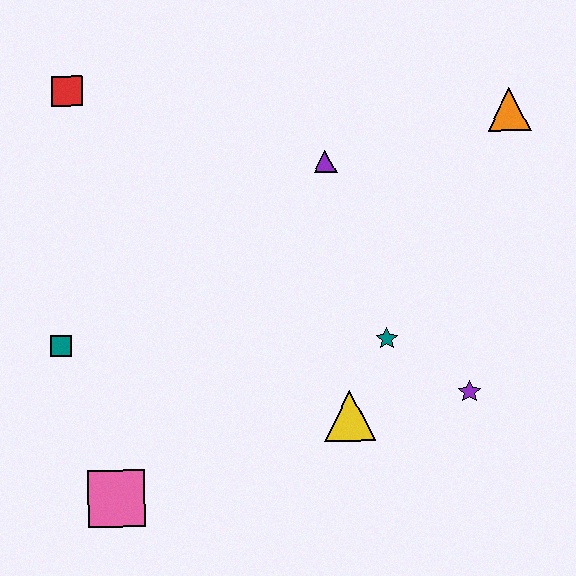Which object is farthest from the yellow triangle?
The red square is farthest from the yellow triangle.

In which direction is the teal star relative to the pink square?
The teal star is to the right of the pink square.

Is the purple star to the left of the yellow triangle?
No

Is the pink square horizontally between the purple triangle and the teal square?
Yes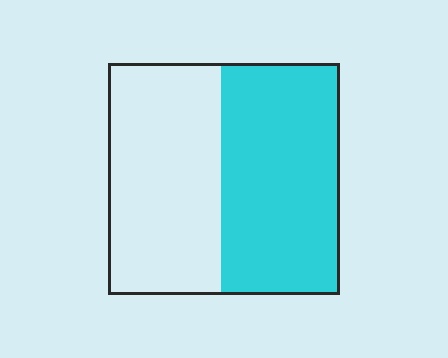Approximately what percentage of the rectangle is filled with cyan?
Approximately 50%.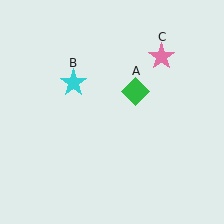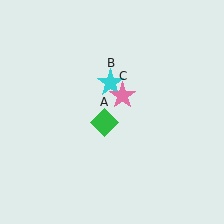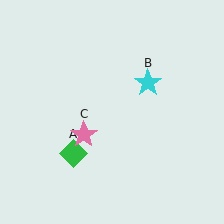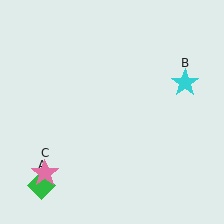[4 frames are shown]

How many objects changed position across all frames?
3 objects changed position: green diamond (object A), cyan star (object B), pink star (object C).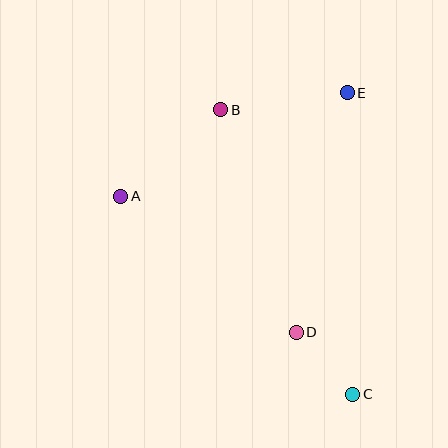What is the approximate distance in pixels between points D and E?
The distance between D and E is approximately 245 pixels.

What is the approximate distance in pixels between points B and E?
The distance between B and E is approximately 128 pixels.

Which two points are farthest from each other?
Points B and C are farthest from each other.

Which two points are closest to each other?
Points C and D are closest to each other.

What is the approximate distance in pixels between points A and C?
The distance between A and C is approximately 305 pixels.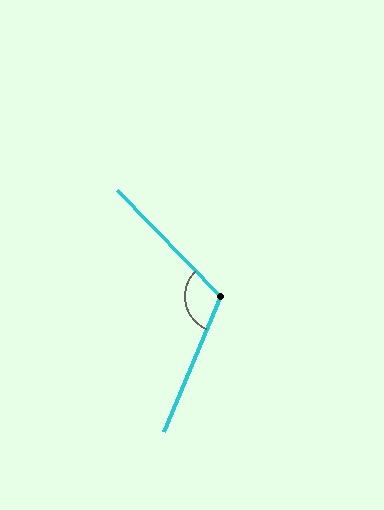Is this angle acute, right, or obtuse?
It is obtuse.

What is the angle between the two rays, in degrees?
Approximately 113 degrees.